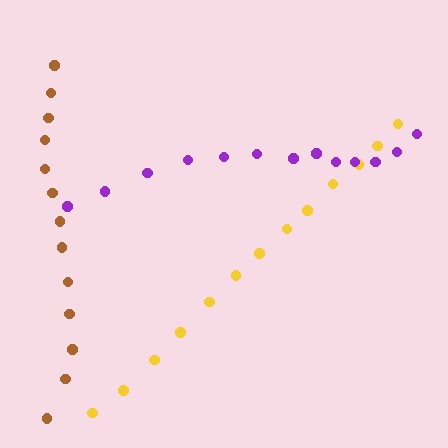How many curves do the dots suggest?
There are 3 distinct paths.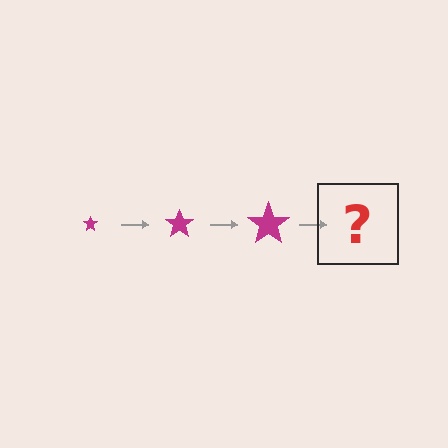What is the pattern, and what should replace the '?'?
The pattern is that the star gets progressively larger each step. The '?' should be a magenta star, larger than the previous one.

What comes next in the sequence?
The next element should be a magenta star, larger than the previous one.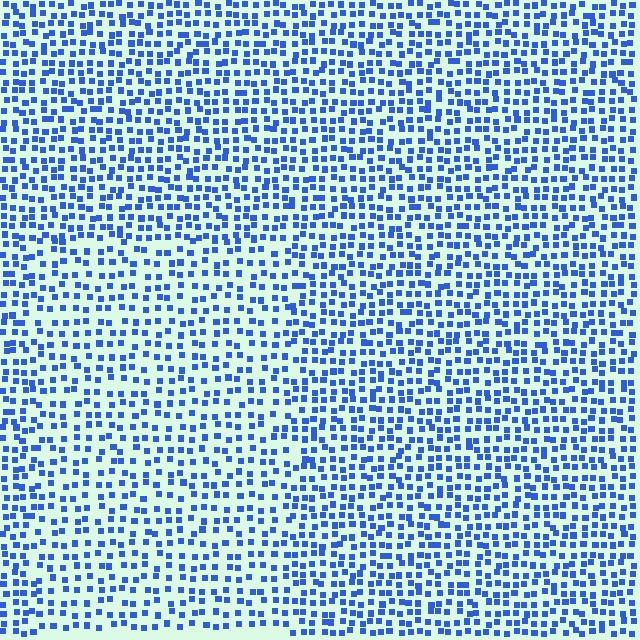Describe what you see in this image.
The image contains small blue elements arranged at two different densities. A rectangle-shaped region is visible where the elements are less densely packed than the surrounding area.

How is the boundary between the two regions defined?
The boundary is defined by a change in element density (approximately 1.5x ratio). All elements are the same color, size, and shape.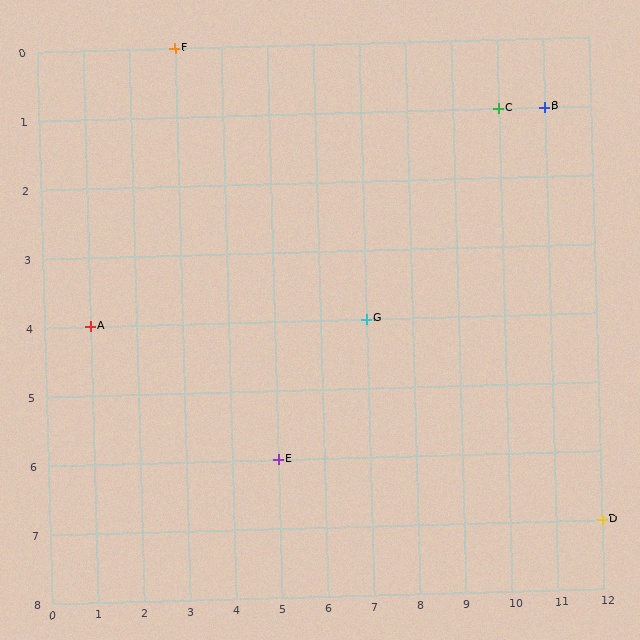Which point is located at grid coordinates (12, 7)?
Point D is at (12, 7).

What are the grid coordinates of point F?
Point F is at grid coordinates (3, 0).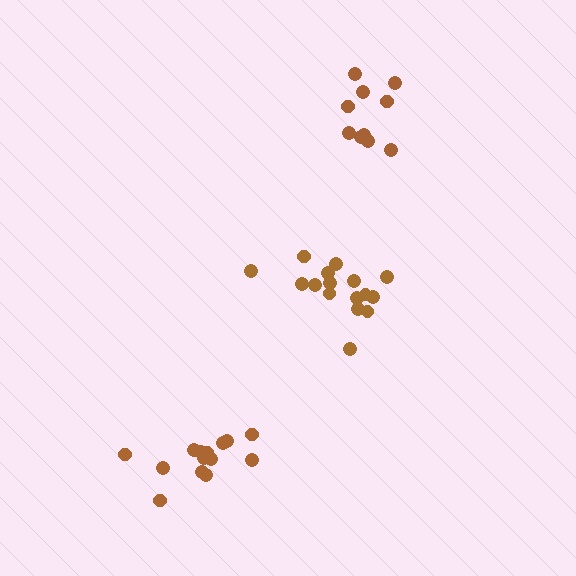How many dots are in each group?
Group 1: 16 dots, Group 2: 14 dots, Group 3: 10 dots (40 total).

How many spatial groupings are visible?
There are 3 spatial groupings.